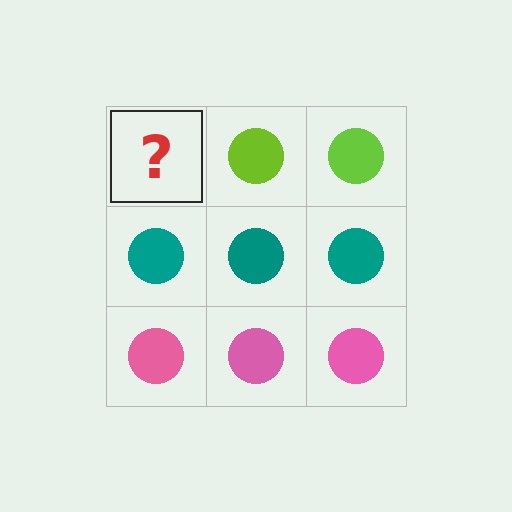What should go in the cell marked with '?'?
The missing cell should contain a lime circle.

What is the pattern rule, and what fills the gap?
The rule is that each row has a consistent color. The gap should be filled with a lime circle.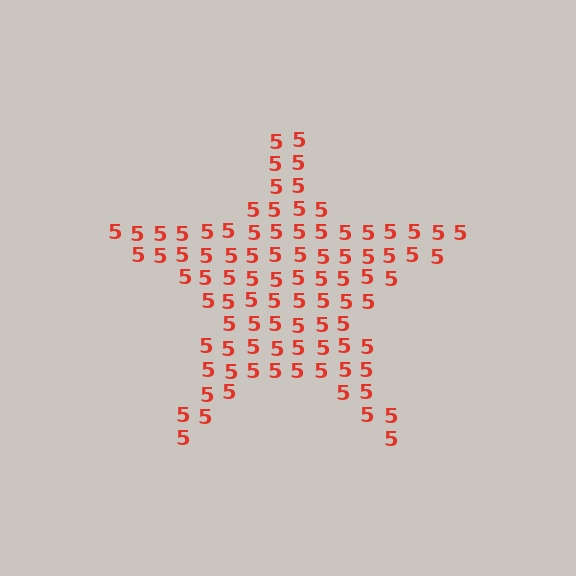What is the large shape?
The large shape is a star.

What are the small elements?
The small elements are digit 5's.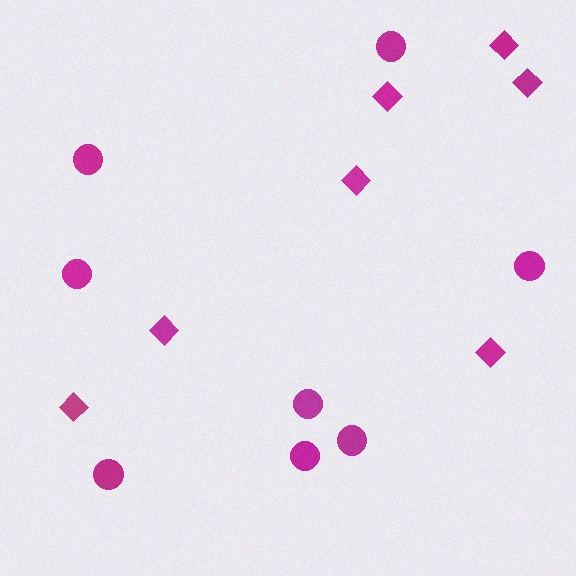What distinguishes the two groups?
There are 2 groups: one group of circles (8) and one group of diamonds (7).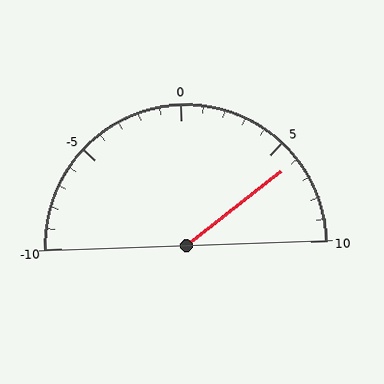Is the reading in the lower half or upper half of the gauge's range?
The reading is in the upper half of the range (-10 to 10).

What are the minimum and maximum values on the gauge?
The gauge ranges from -10 to 10.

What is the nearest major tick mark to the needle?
The nearest major tick mark is 5.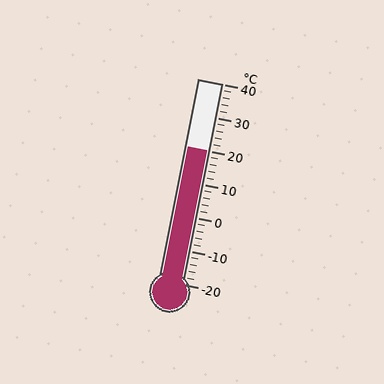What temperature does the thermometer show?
The thermometer shows approximately 20°C.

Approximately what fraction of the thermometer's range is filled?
The thermometer is filled to approximately 65% of its range.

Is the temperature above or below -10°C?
The temperature is above -10°C.